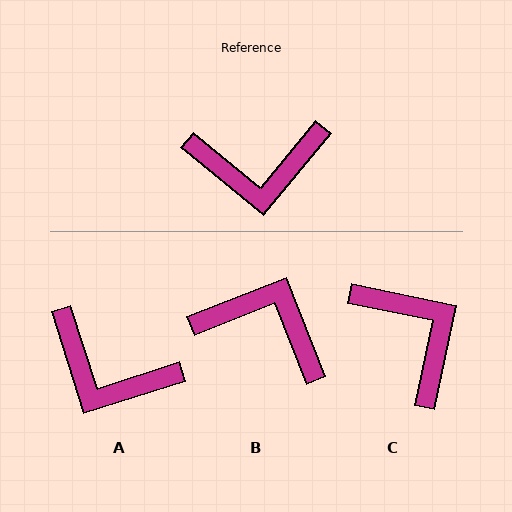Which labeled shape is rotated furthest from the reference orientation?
B, about 151 degrees away.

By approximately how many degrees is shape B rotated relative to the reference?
Approximately 151 degrees counter-clockwise.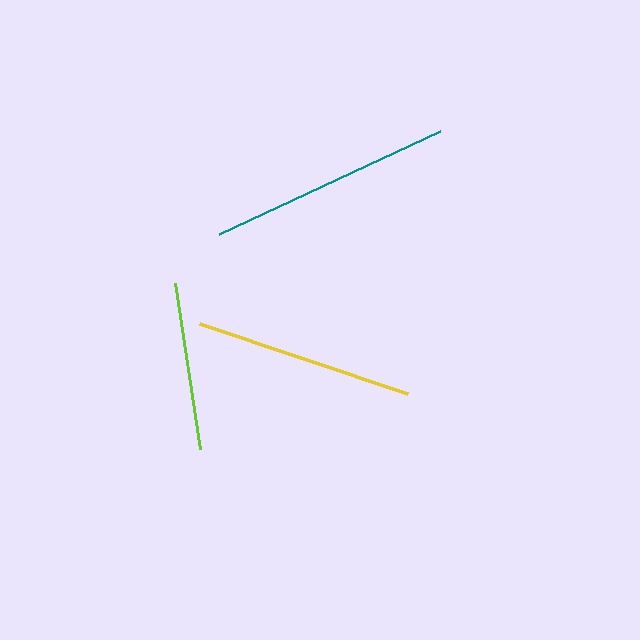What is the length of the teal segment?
The teal segment is approximately 244 pixels long.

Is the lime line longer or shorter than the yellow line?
The yellow line is longer than the lime line.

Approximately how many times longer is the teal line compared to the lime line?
The teal line is approximately 1.5 times the length of the lime line.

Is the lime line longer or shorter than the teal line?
The teal line is longer than the lime line.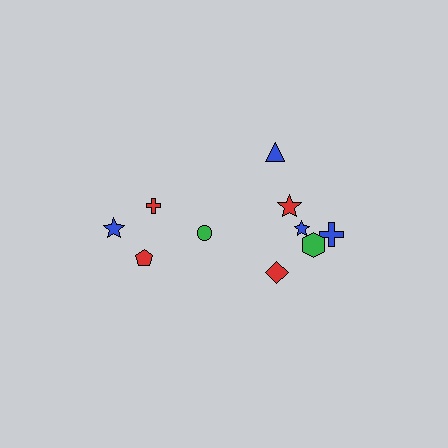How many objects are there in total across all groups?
There are 10 objects.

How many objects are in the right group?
There are 6 objects.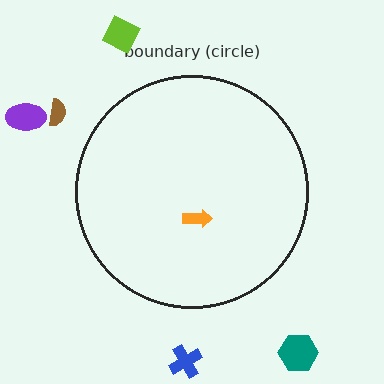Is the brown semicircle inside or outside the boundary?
Outside.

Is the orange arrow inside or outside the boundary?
Inside.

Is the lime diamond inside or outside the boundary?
Outside.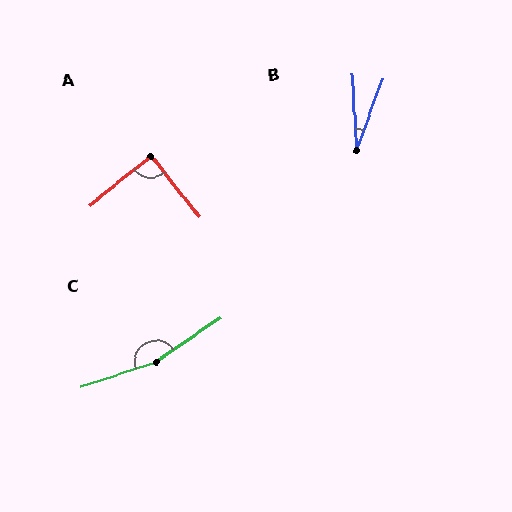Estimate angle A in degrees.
Approximately 89 degrees.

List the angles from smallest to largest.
B (23°), A (89°), C (164°).